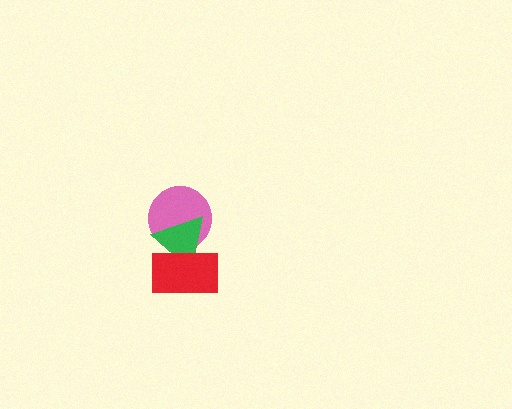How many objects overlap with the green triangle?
2 objects overlap with the green triangle.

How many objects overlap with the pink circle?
2 objects overlap with the pink circle.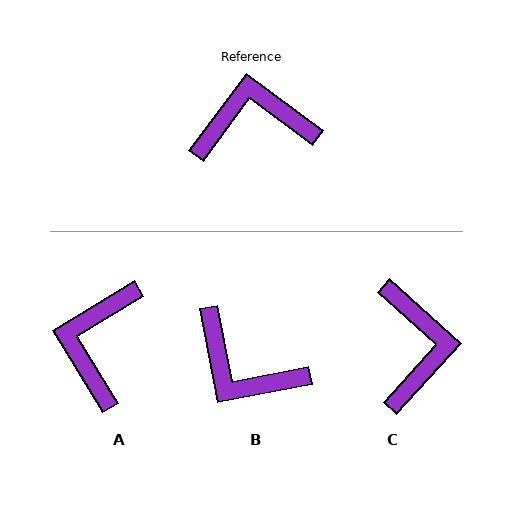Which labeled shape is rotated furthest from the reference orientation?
B, about 138 degrees away.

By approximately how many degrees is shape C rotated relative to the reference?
Approximately 95 degrees clockwise.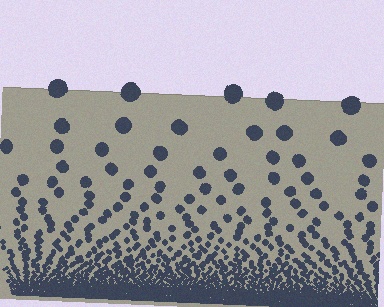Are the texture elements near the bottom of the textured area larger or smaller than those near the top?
Smaller. The gradient is inverted — elements near the bottom are smaller and denser.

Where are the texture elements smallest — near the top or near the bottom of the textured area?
Near the bottom.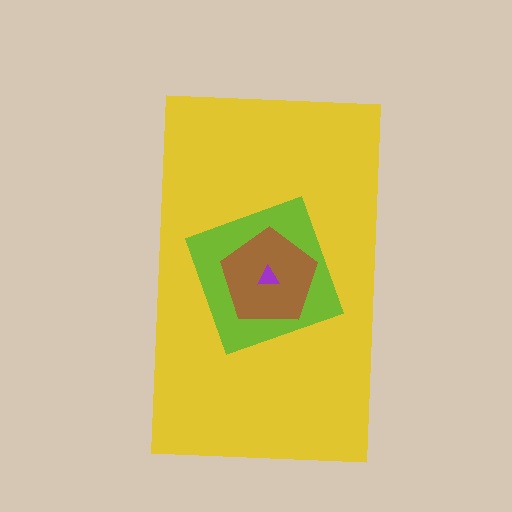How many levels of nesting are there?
4.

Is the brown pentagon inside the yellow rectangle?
Yes.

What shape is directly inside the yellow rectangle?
The lime diamond.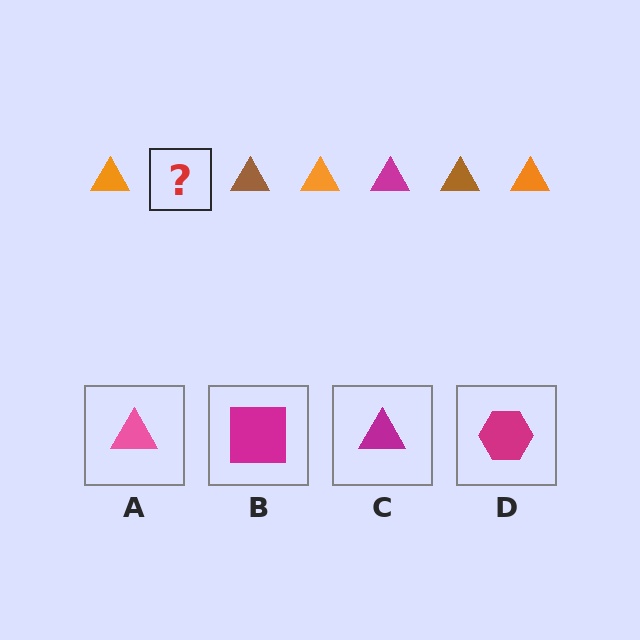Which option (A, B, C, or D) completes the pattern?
C.